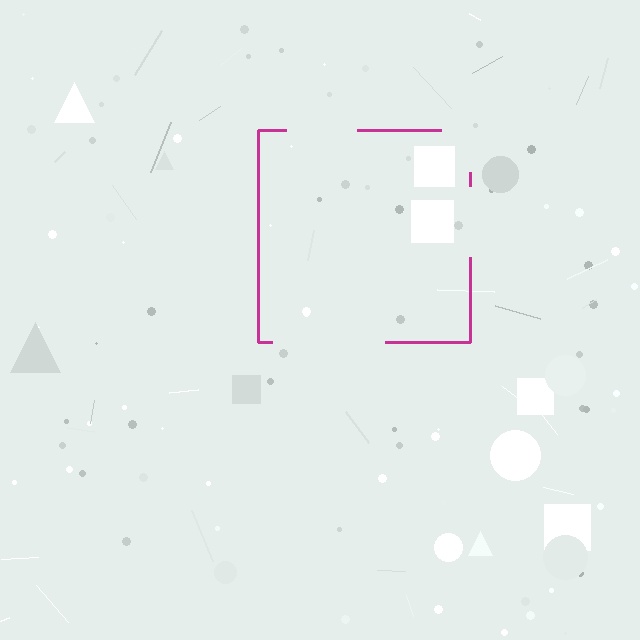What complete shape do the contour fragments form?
The contour fragments form a square.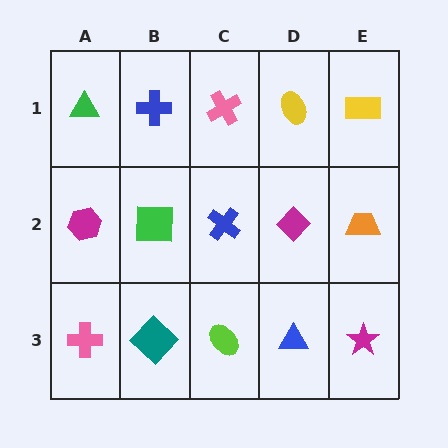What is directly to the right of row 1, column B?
A pink cross.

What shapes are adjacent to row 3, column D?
A magenta diamond (row 2, column D), a lime ellipse (row 3, column C), a magenta star (row 3, column E).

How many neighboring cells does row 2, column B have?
4.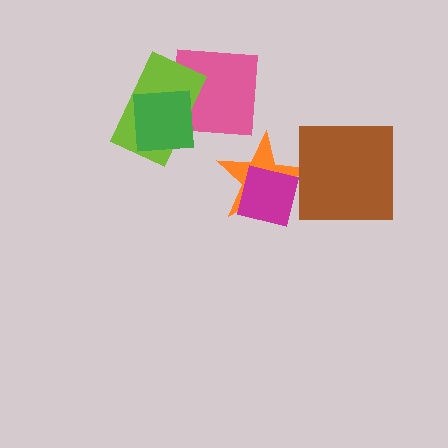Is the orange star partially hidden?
Yes, it is partially covered by another shape.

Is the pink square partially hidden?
Yes, it is partially covered by another shape.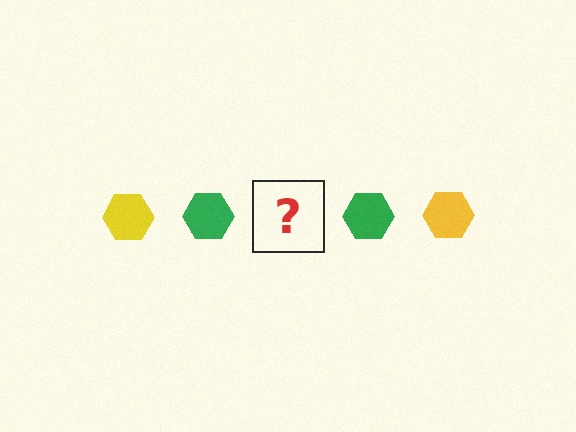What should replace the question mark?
The question mark should be replaced with a yellow hexagon.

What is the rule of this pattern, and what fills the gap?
The rule is that the pattern cycles through yellow, green hexagons. The gap should be filled with a yellow hexagon.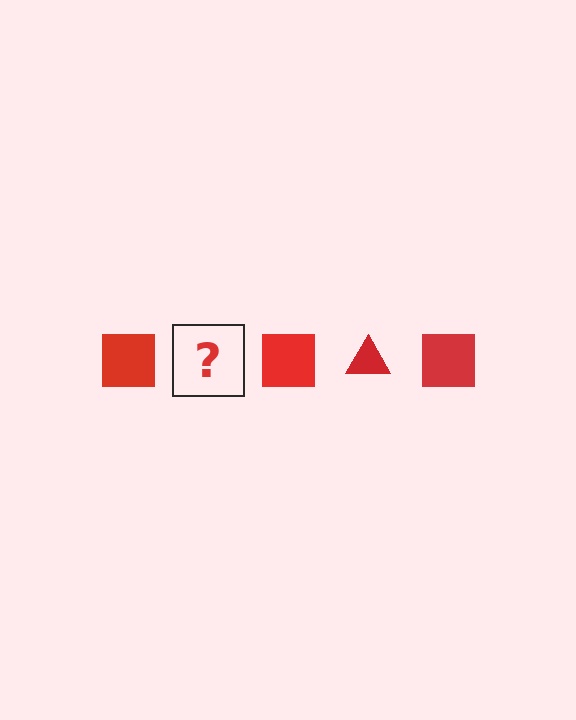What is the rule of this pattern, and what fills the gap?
The rule is that the pattern cycles through square, triangle shapes in red. The gap should be filled with a red triangle.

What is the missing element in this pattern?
The missing element is a red triangle.